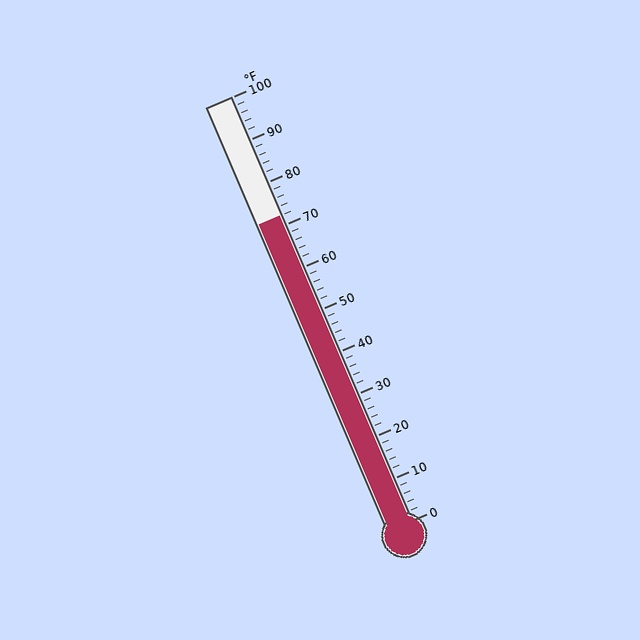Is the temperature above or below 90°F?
The temperature is below 90°F.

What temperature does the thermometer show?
The thermometer shows approximately 72°F.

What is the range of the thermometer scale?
The thermometer scale ranges from 0°F to 100°F.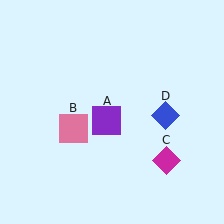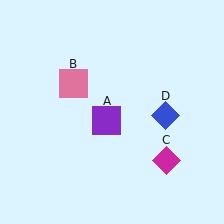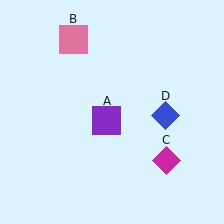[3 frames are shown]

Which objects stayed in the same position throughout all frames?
Purple square (object A) and magenta diamond (object C) and blue diamond (object D) remained stationary.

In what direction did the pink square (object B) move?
The pink square (object B) moved up.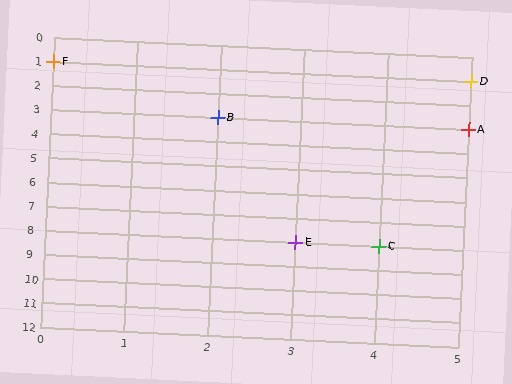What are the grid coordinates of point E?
Point E is at grid coordinates (3, 8).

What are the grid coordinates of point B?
Point B is at grid coordinates (2, 3).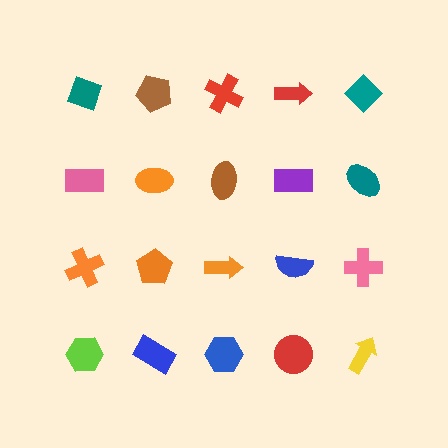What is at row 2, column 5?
A teal ellipse.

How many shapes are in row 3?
5 shapes.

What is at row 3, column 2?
An orange pentagon.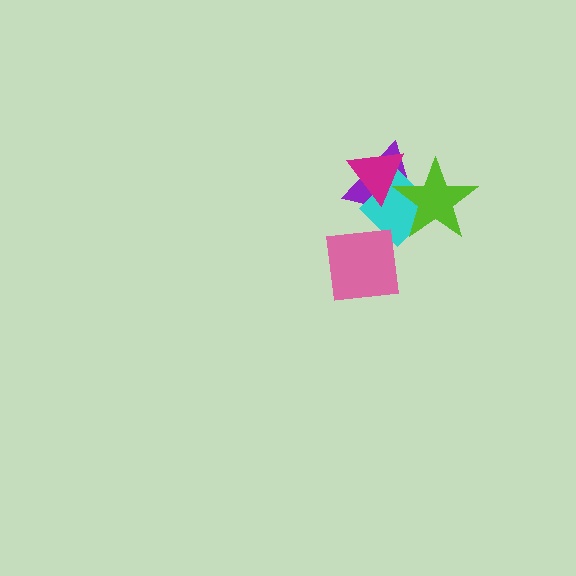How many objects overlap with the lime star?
3 objects overlap with the lime star.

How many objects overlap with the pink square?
1 object overlaps with the pink square.